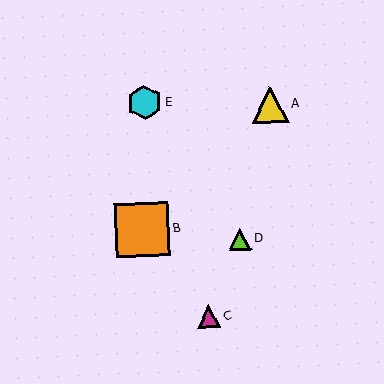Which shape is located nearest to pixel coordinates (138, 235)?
The orange square (labeled B) at (142, 229) is nearest to that location.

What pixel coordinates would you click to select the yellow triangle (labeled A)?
Click at (270, 105) to select the yellow triangle A.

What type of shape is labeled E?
Shape E is a cyan hexagon.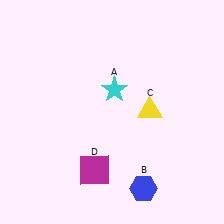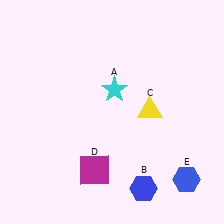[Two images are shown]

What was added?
A blue hexagon (E) was added in Image 2.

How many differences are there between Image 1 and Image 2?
There is 1 difference between the two images.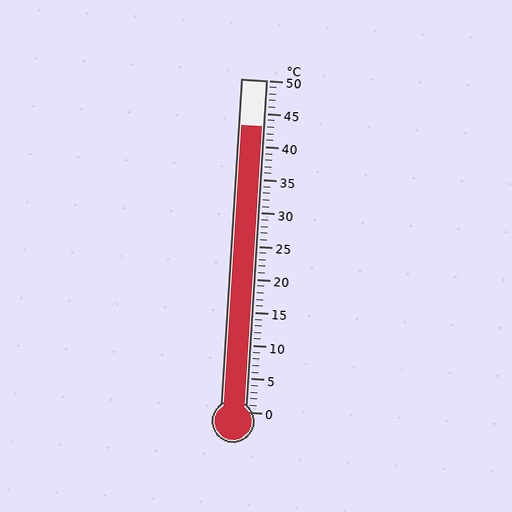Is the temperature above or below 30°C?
The temperature is above 30°C.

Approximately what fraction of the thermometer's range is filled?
The thermometer is filled to approximately 85% of its range.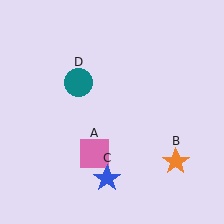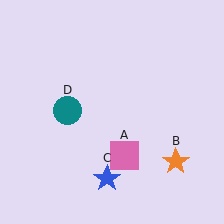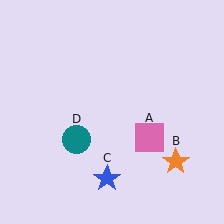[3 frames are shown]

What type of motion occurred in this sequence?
The pink square (object A), teal circle (object D) rotated counterclockwise around the center of the scene.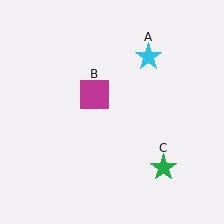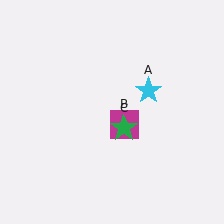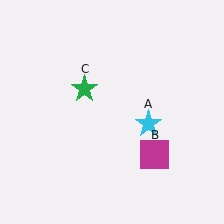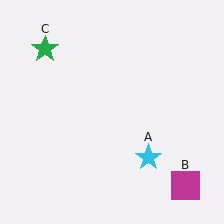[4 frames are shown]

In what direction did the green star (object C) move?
The green star (object C) moved up and to the left.